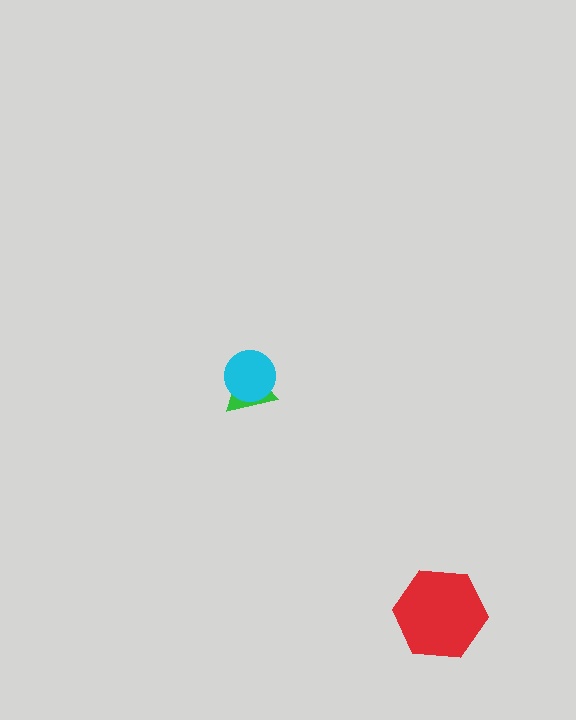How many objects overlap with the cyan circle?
1 object overlaps with the cyan circle.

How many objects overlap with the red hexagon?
0 objects overlap with the red hexagon.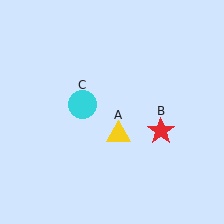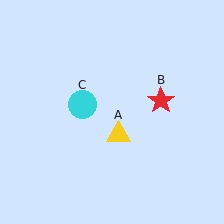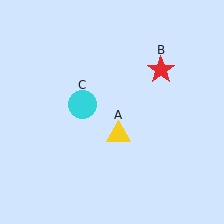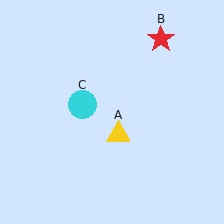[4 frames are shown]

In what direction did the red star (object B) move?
The red star (object B) moved up.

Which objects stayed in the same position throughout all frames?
Yellow triangle (object A) and cyan circle (object C) remained stationary.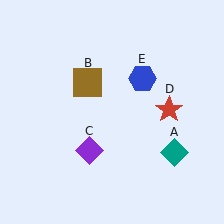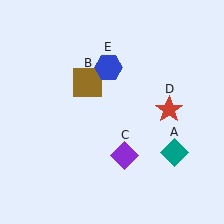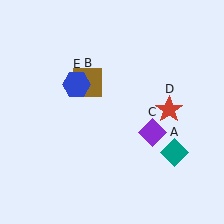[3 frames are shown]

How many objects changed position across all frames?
2 objects changed position: purple diamond (object C), blue hexagon (object E).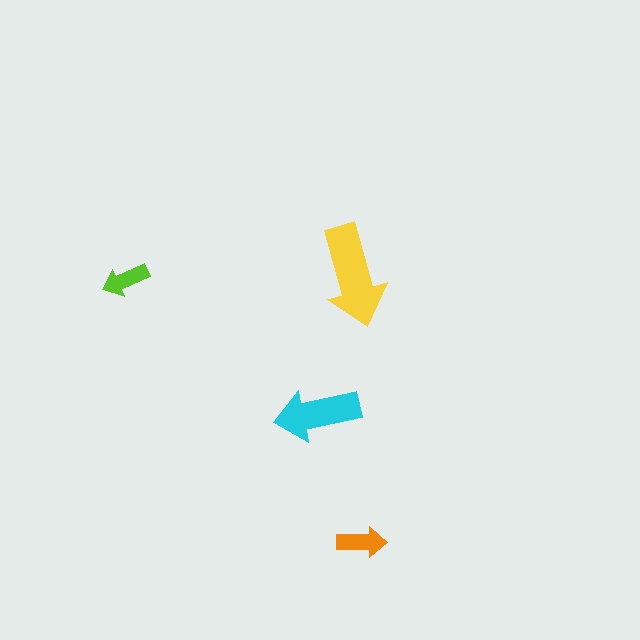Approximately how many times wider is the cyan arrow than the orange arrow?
About 1.5 times wider.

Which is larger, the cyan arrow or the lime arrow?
The cyan one.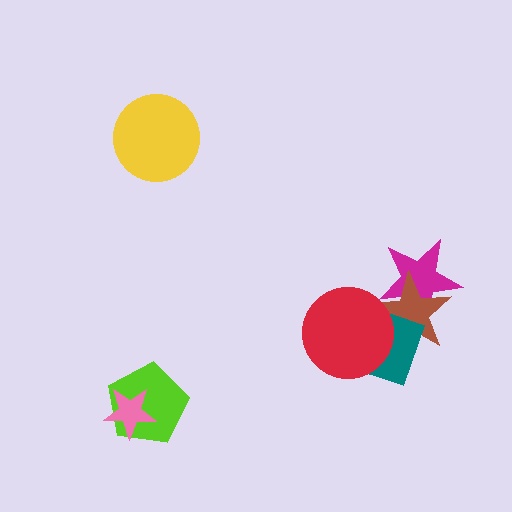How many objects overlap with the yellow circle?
0 objects overlap with the yellow circle.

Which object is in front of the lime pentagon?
The pink star is in front of the lime pentagon.